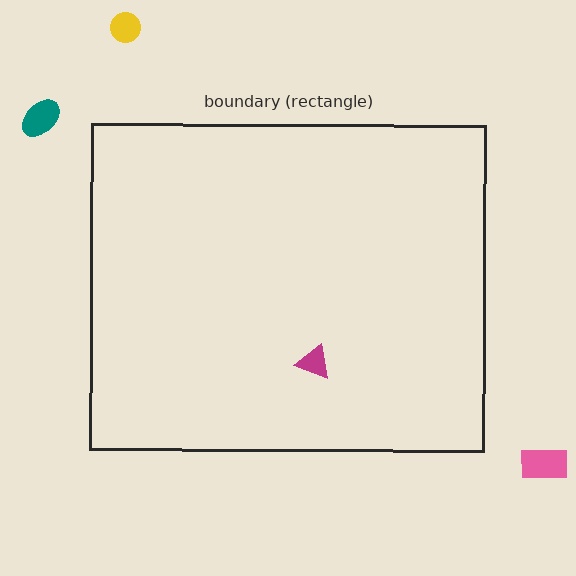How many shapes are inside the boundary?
1 inside, 3 outside.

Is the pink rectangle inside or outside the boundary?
Outside.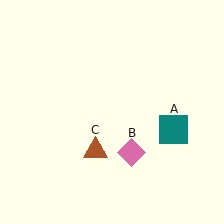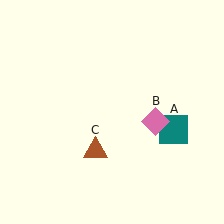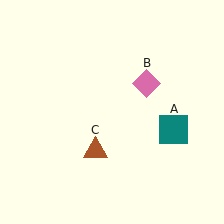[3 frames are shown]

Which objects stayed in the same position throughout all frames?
Teal square (object A) and brown triangle (object C) remained stationary.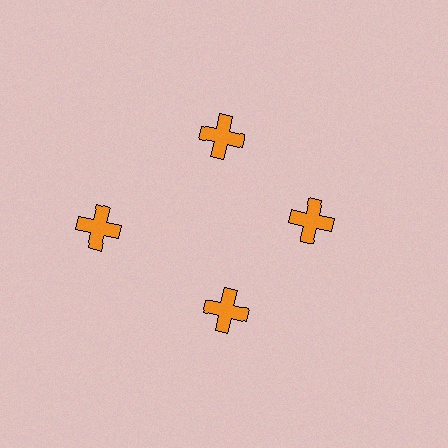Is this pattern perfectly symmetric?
No. The 4 orange crosses are arranged in a ring, but one element near the 9 o'clock position is pushed outward from the center, breaking the 4-fold rotational symmetry.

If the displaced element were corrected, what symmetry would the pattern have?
It would have 4-fold rotational symmetry — the pattern would map onto itself every 90 degrees.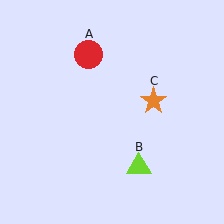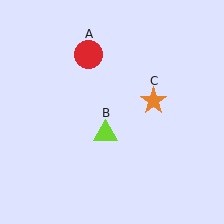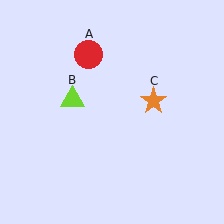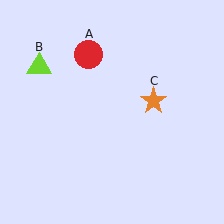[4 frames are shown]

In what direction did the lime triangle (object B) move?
The lime triangle (object B) moved up and to the left.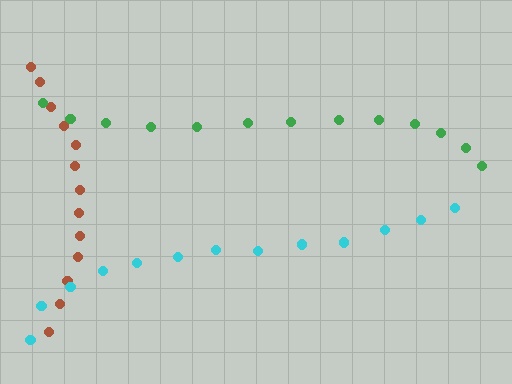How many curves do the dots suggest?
There are 3 distinct paths.